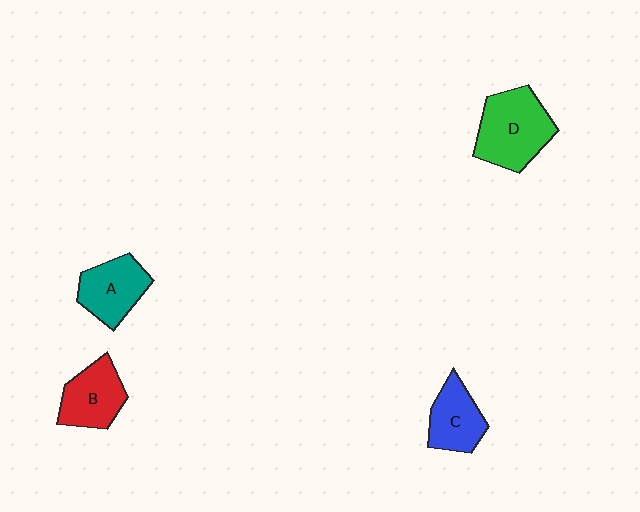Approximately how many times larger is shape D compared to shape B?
Approximately 1.4 times.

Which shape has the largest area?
Shape D (green).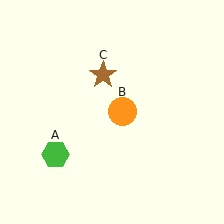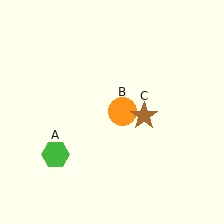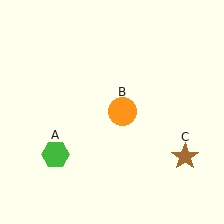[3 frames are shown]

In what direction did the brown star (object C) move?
The brown star (object C) moved down and to the right.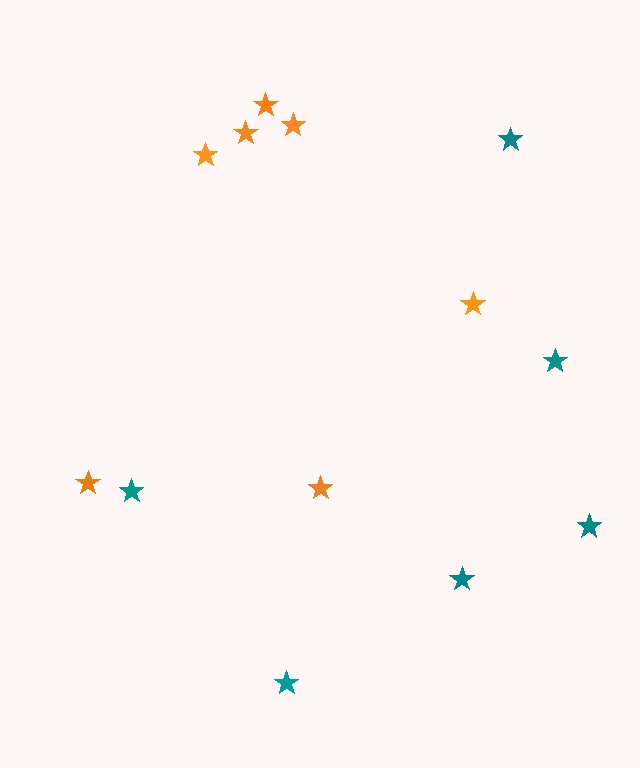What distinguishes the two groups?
There are 2 groups: one group of teal stars (6) and one group of orange stars (7).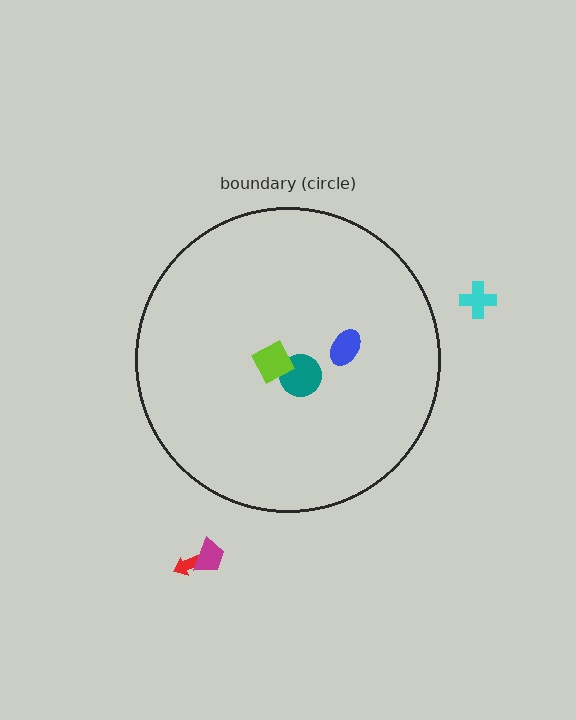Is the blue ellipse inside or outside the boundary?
Inside.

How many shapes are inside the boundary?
3 inside, 3 outside.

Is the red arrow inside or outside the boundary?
Outside.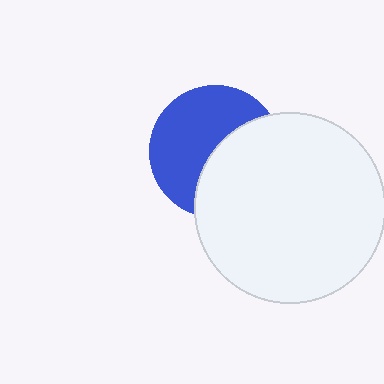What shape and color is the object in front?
The object in front is a white circle.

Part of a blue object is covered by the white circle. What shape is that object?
It is a circle.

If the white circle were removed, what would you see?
You would see the complete blue circle.